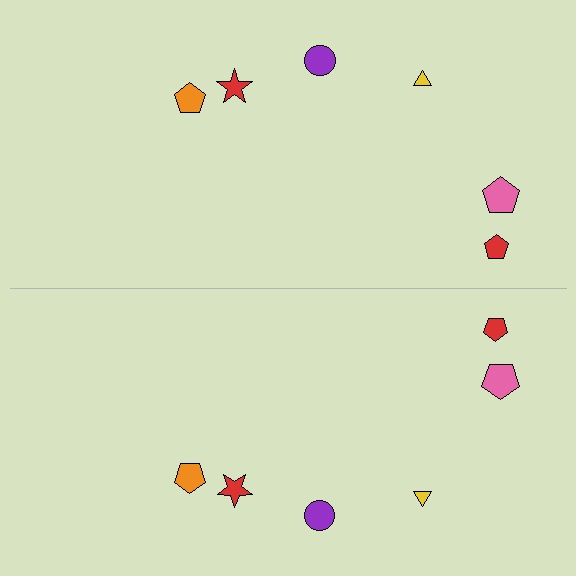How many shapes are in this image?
There are 12 shapes in this image.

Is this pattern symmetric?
Yes, this pattern has bilateral (reflection) symmetry.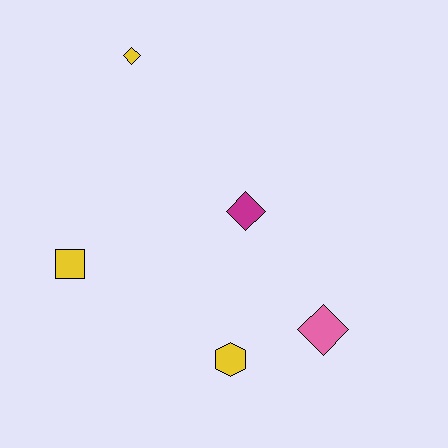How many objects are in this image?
There are 5 objects.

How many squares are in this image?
There is 1 square.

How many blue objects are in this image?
There are no blue objects.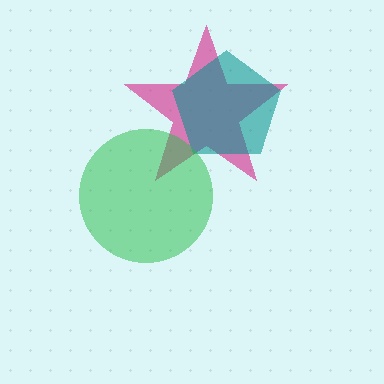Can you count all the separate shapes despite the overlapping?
Yes, there are 3 separate shapes.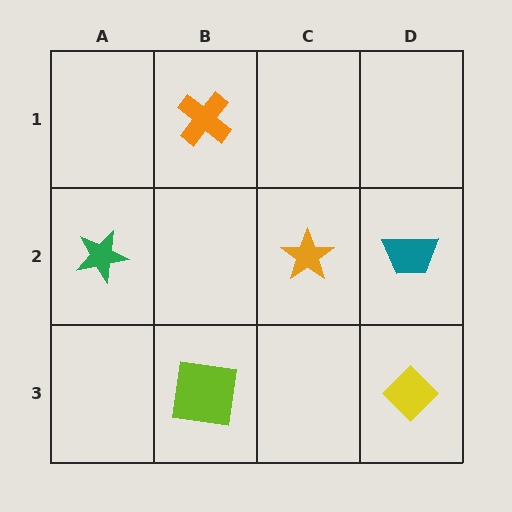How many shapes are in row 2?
3 shapes.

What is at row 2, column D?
A teal trapezoid.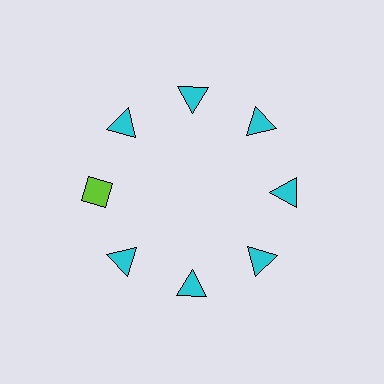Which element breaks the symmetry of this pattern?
The lime diamond at roughly the 9 o'clock position breaks the symmetry. All other shapes are cyan triangles.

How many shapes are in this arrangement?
There are 8 shapes arranged in a ring pattern.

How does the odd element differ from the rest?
It differs in both color (lime instead of cyan) and shape (diamond instead of triangle).